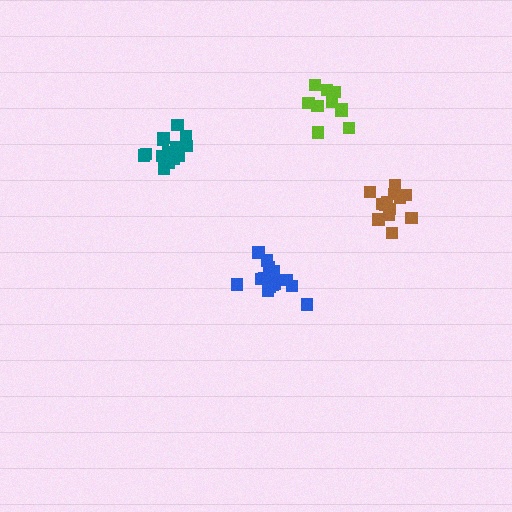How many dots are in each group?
Group 1: 16 dots, Group 2: 16 dots, Group 3: 13 dots, Group 4: 10 dots (55 total).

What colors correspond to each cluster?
The clusters are colored: teal, blue, brown, lime.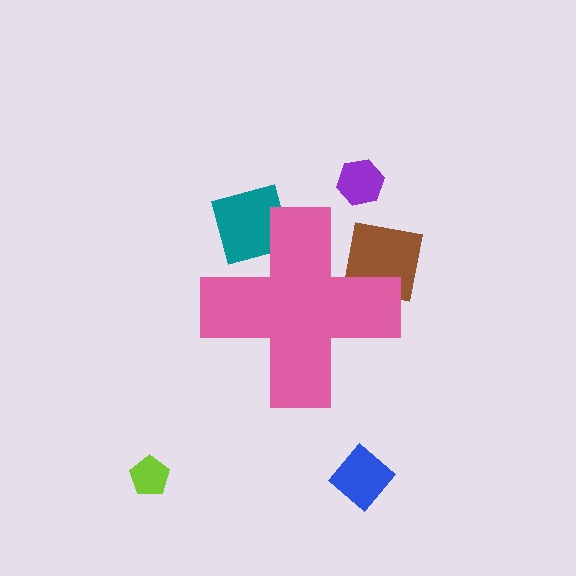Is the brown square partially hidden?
Yes, the brown square is partially hidden behind the pink cross.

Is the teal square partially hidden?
Yes, the teal square is partially hidden behind the pink cross.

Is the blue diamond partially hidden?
No, the blue diamond is fully visible.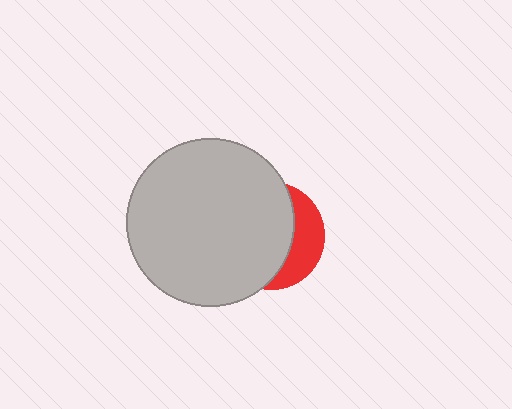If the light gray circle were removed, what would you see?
You would see the complete red circle.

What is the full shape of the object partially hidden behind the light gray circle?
The partially hidden object is a red circle.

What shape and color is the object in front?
The object in front is a light gray circle.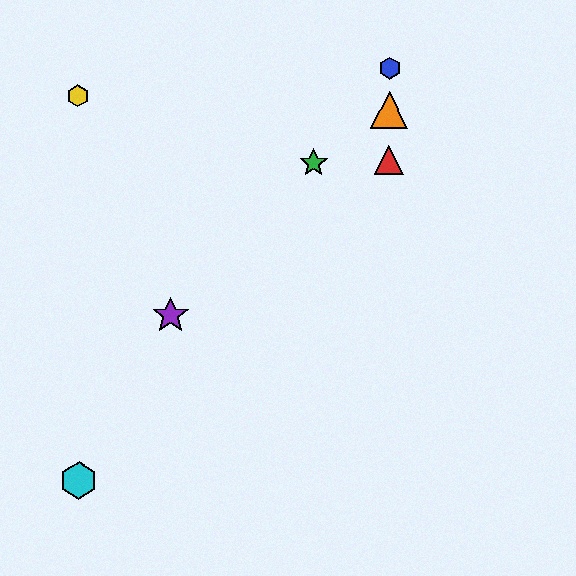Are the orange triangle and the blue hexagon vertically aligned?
Yes, both are at x≈389.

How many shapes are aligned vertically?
3 shapes (the red triangle, the blue hexagon, the orange triangle) are aligned vertically.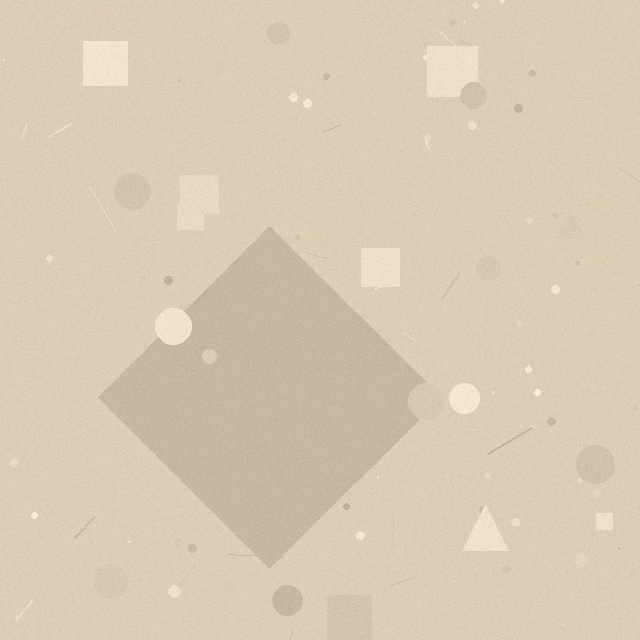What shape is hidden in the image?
A diamond is hidden in the image.